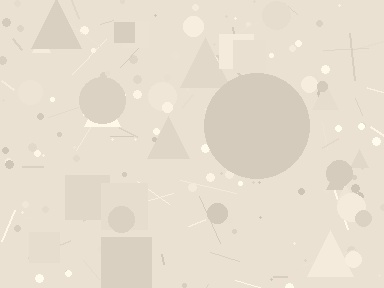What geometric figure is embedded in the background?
A circle is embedded in the background.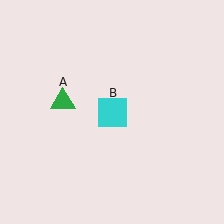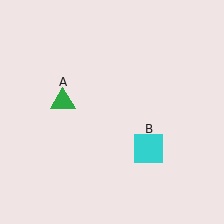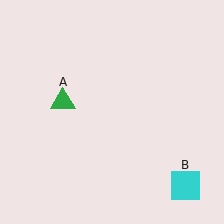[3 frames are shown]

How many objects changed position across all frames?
1 object changed position: cyan square (object B).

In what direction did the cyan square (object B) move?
The cyan square (object B) moved down and to the right.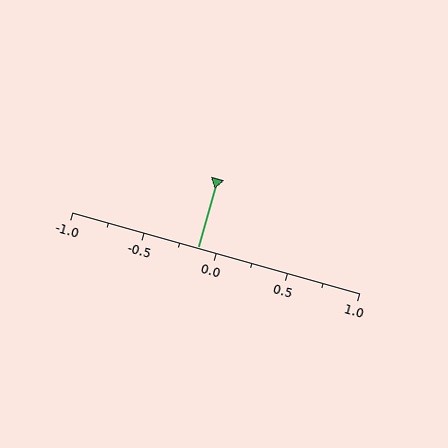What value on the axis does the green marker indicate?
The marker indicates approximately -0.12.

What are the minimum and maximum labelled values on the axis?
The axis runs from -1.0 to 1.0.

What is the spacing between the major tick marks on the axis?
The major ticks are spaced 0.5 apart.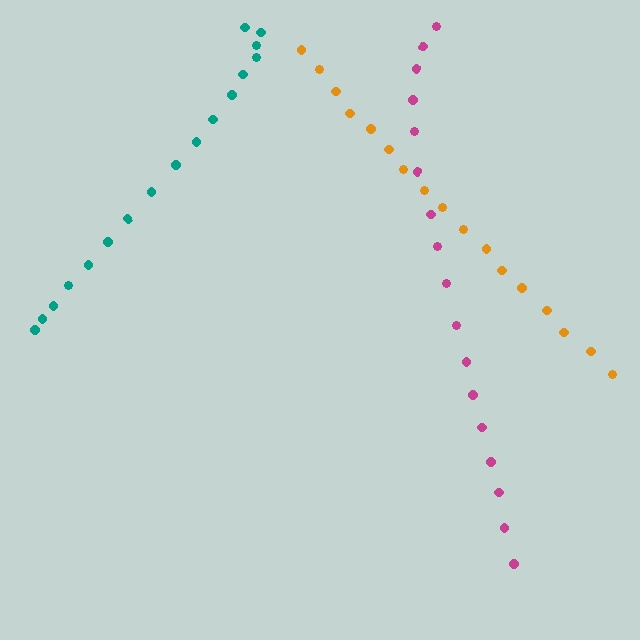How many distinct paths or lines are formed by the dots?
There are 3 distinct paths.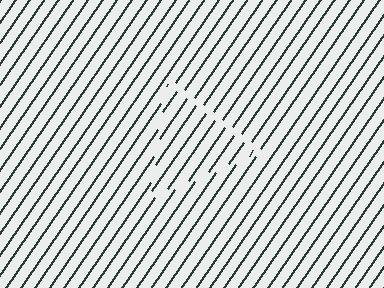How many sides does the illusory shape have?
3 sides — the line-ends trace a triangle.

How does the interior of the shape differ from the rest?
The interior of the shape contains the same grating, shifted by half a period — the contour is defined by the phase discontinuity where line-ends from the inner and outer gratings abut.